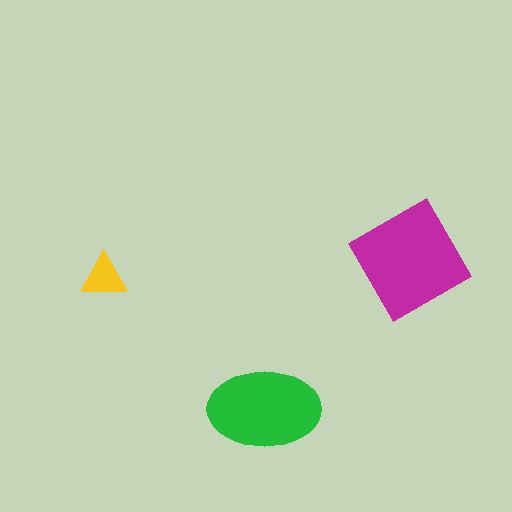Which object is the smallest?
The yellow triangle.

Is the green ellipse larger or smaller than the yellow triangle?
Larger.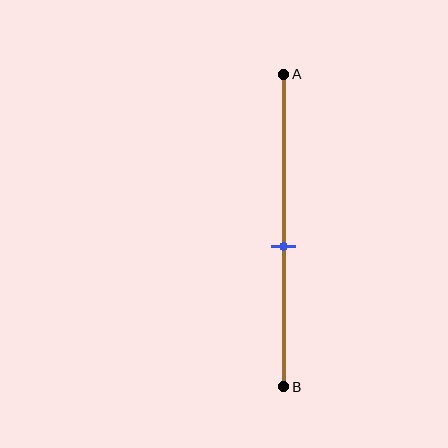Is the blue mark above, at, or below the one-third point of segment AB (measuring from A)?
The blue mark is below the one-third point of segment AB.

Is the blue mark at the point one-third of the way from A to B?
No, the mark is at about 55% from A, not at the 33% one-third point.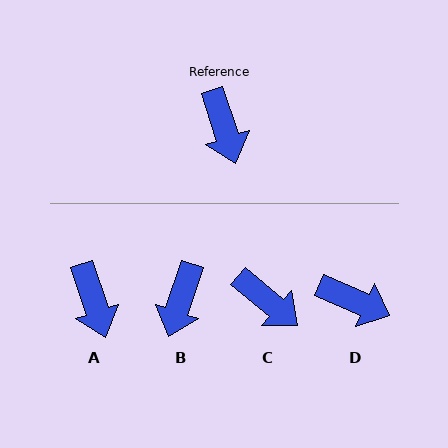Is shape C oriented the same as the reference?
No, it is off by about 32 degrees.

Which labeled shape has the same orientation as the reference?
A.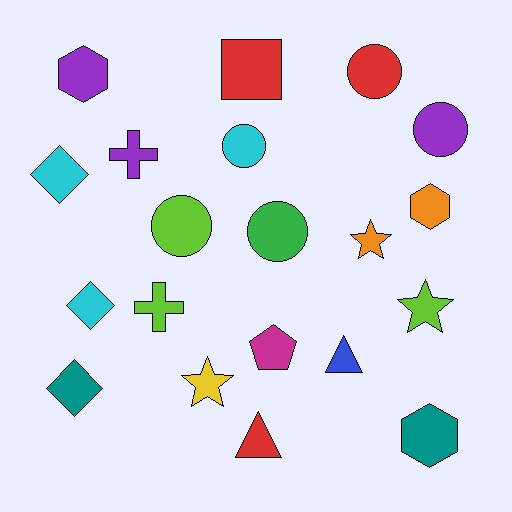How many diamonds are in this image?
There are 3 diamonds.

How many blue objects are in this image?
There is 1 blue object.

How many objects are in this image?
There are 20 objects.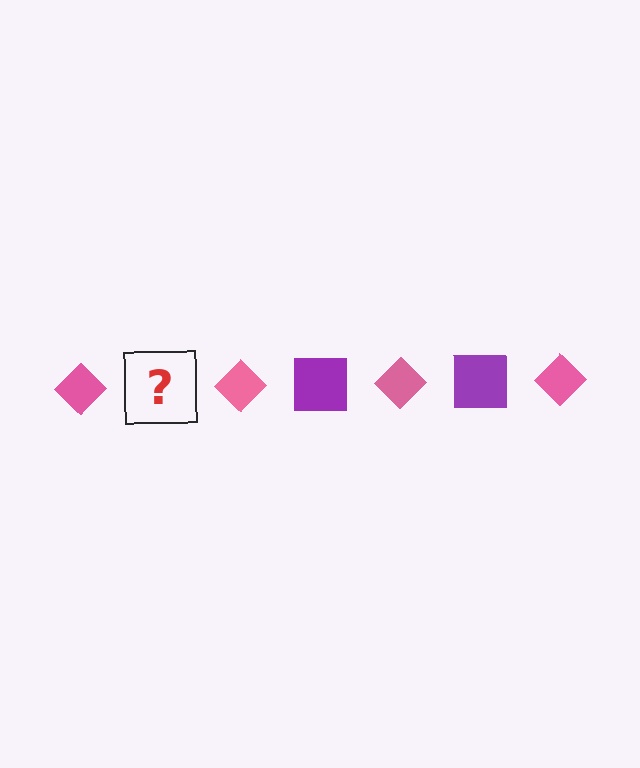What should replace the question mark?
The question mark should be replaced with a purple square.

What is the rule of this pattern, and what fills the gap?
The rule is that the pattern alternates between pink diamond and purple square. The gap should be filled with a purple square.